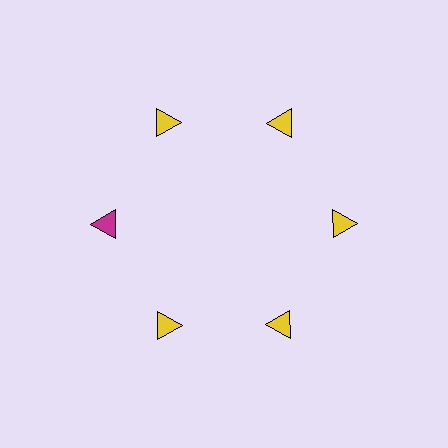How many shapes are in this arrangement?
There are 6 shapes arranged in a ring pattern.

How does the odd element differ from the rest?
It has a different color: magenta instead of yellow.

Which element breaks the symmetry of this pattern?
The magenta triangle at roughly the 9 o'clock position breaks the symmetry. All other shapes are yellow triangles.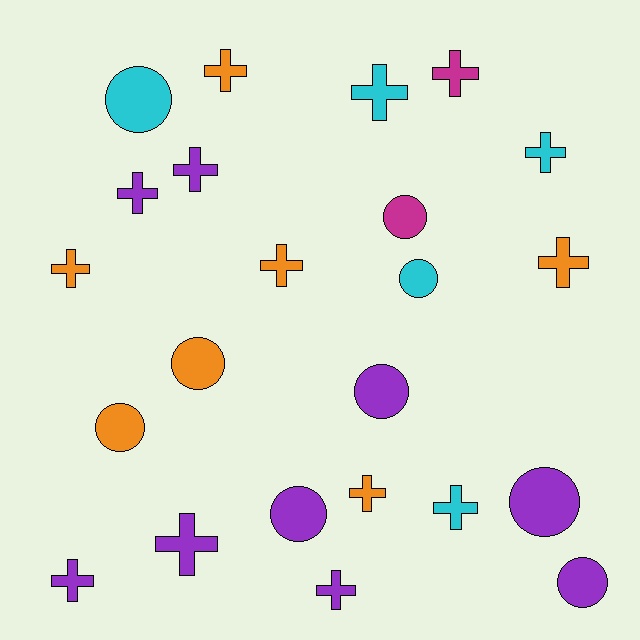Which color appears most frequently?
Purple, with 9 objects.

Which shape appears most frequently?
Cross, with 14 objects.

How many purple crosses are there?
There are 5 purple crosses.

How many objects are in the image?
There are 23 objects.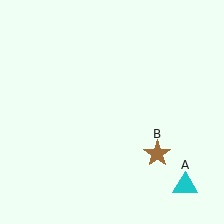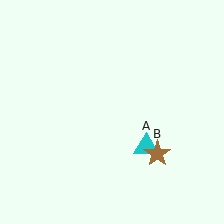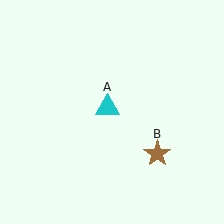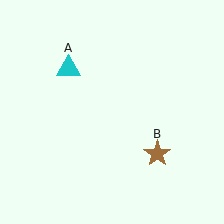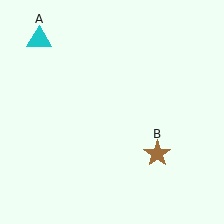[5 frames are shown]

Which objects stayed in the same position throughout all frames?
Brown star (object B) remained stationary.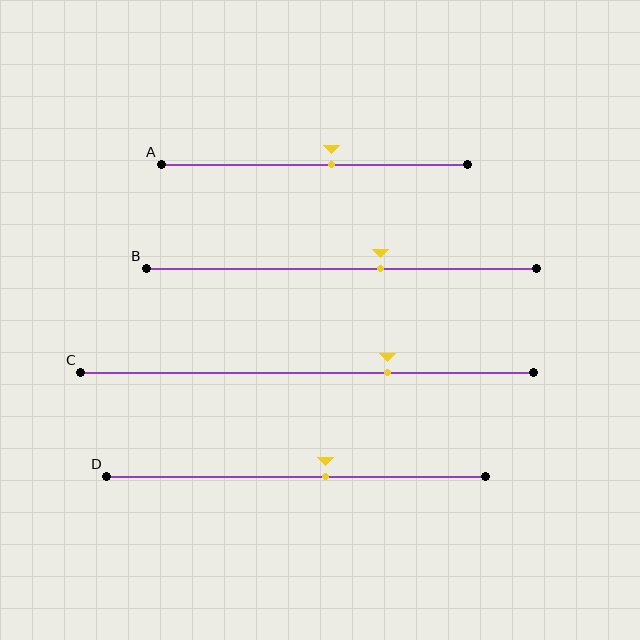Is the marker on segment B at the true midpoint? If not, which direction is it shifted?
No, the marker on segment B is shifted to the right by about 10% of the segment length.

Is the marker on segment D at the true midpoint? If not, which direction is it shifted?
No, the marker on segment D is shifted to the right by about 8% of the segment length.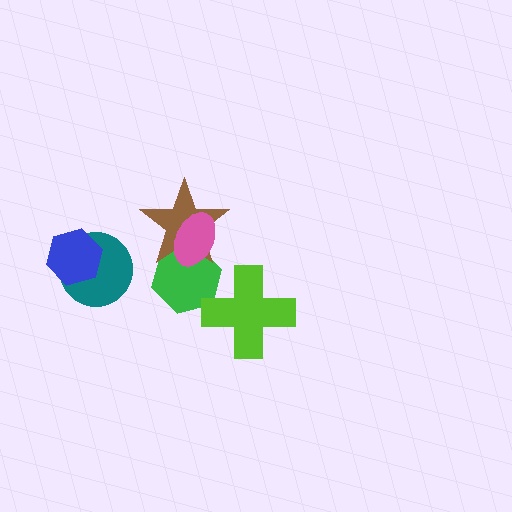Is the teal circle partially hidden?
Yes, it is partially covered by another shape.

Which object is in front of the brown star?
The pink ellipse is in front of the brown star.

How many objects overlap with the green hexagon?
3 objects overlap with the green hexagon.